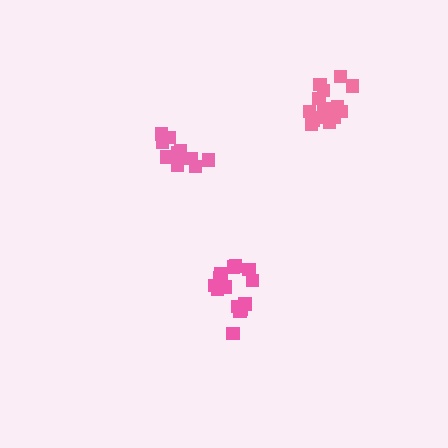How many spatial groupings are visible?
There are 3 spatial groupings.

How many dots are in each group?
Group 1: 11 dots, Group 2: 16 dots, Group 3: 16 dots (43 total).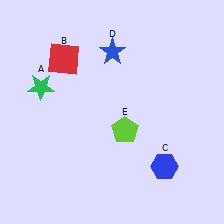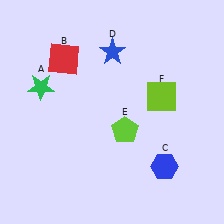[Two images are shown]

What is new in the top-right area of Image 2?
A lime square (F) was added in the top-right area of Image 2.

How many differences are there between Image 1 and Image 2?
There is 1 difference between the two images.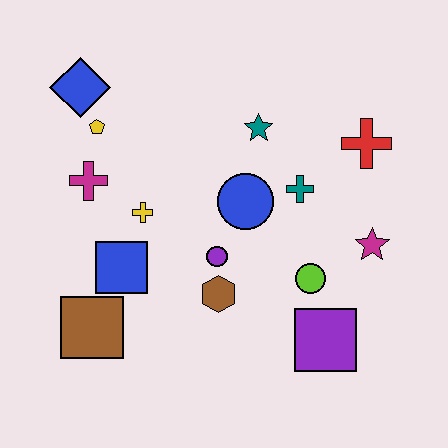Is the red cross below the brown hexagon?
No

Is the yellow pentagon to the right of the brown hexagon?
No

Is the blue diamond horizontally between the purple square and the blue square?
No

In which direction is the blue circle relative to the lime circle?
The blue circle is above the lime circle.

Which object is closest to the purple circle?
The brown hexagon is closest to the purple circle.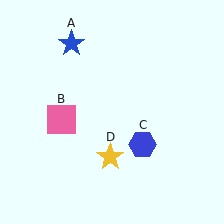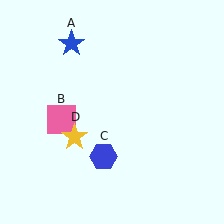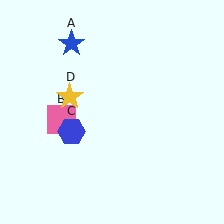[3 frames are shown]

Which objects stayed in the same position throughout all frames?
Blue star (object A) and pink square (object B) remained stationary.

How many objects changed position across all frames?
2 objects changed position: blue hexagon (object C), yellow star (object D).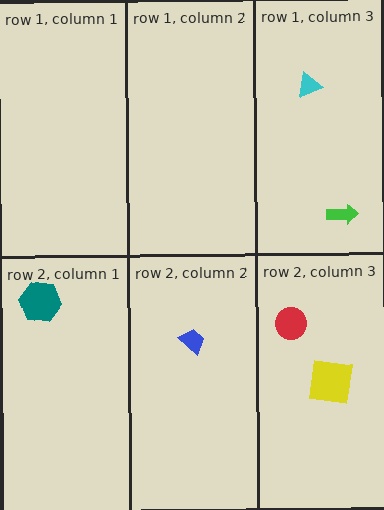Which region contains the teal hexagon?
The row 2, column 1 region.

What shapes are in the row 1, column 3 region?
The cyan triangle, the green arrow.